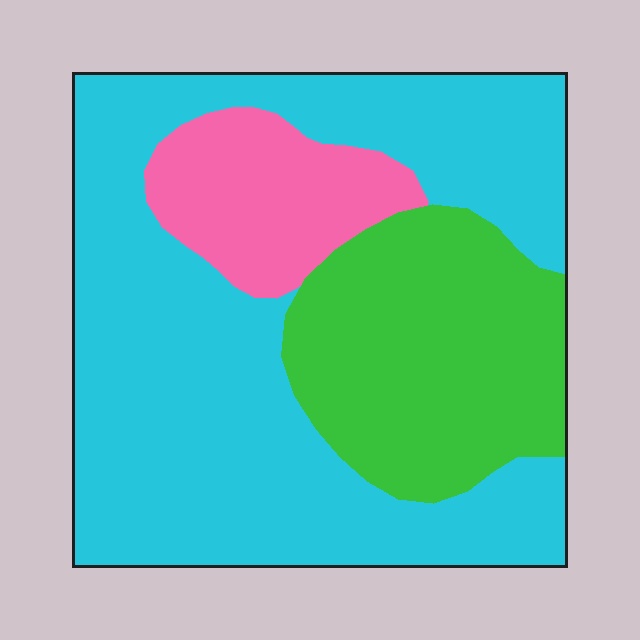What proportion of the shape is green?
Green takes up about one quarter (1/4) of the shape.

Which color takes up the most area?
Cyan, at roughly 60%.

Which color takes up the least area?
Pink, at roughly 15%.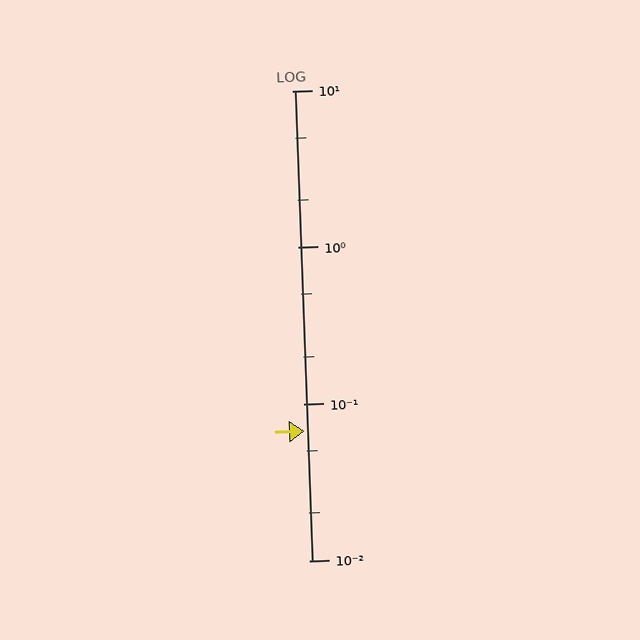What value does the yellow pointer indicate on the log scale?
The pointer indicates approximately 0.067.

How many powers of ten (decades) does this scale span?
The scale spans 3 decades, from 0.01 to 10.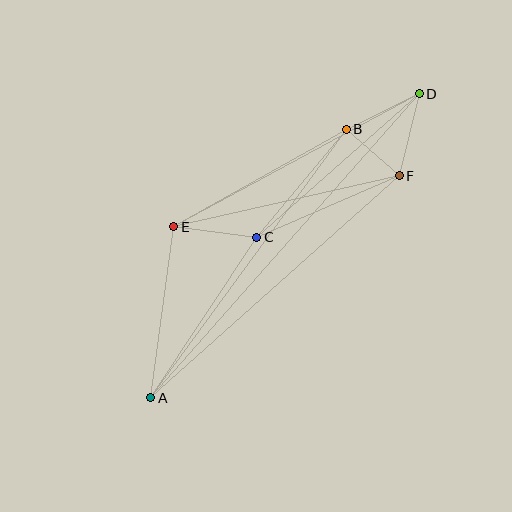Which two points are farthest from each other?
Points A and D are farthest from each other.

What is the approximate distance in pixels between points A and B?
The distance between A and B is approximately 332 pixels.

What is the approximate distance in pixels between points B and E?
The distance between B and E is approximately 198 pixels.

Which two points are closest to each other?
Points B and F are closest to each other.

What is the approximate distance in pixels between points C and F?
The distance between C and F is approximately 155 pixels.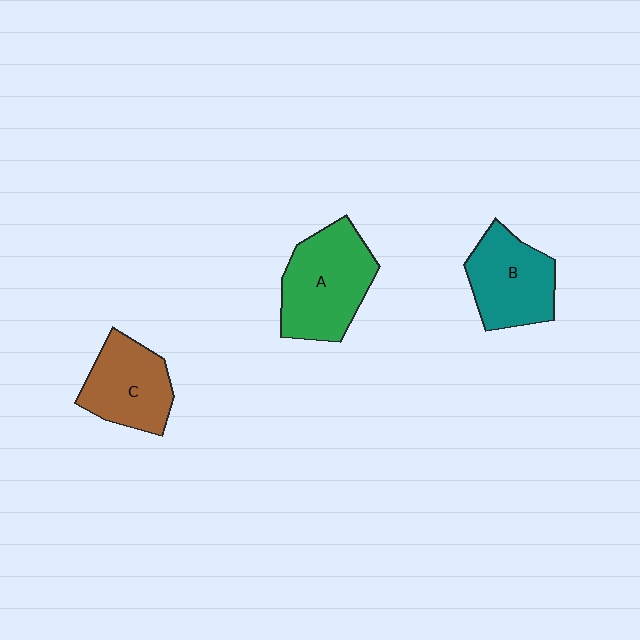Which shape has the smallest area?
Shape C (brown).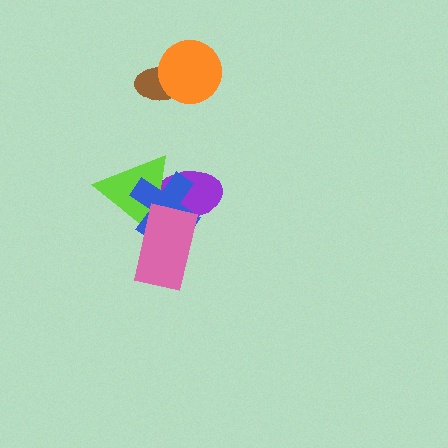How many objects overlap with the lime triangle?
3 objects overlap with the lime triangle.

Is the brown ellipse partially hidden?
Yes, it is partially covered by another shape.